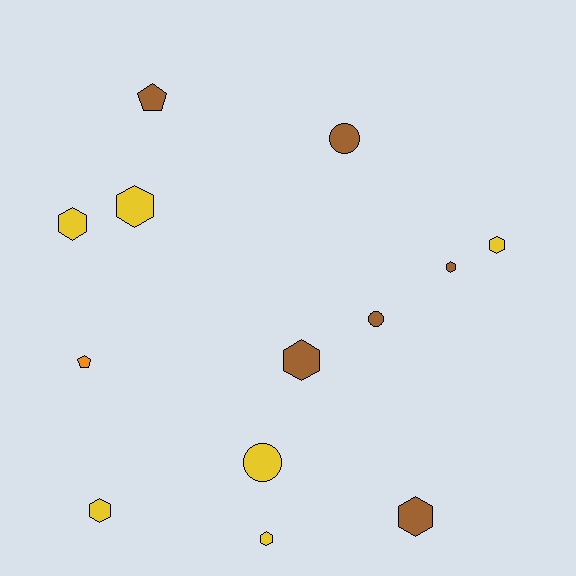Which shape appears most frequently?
Hexagon, with 8 objects.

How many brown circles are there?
There are 2 brown circles.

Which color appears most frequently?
Brown, with 6 objects.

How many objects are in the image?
There are 13 objects.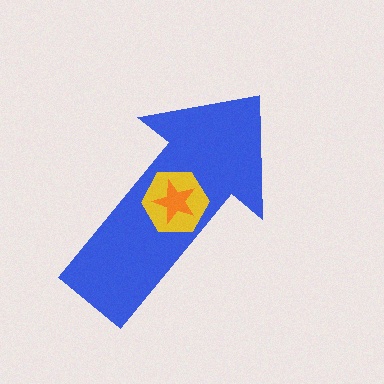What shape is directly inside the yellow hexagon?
The orange star.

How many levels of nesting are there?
3.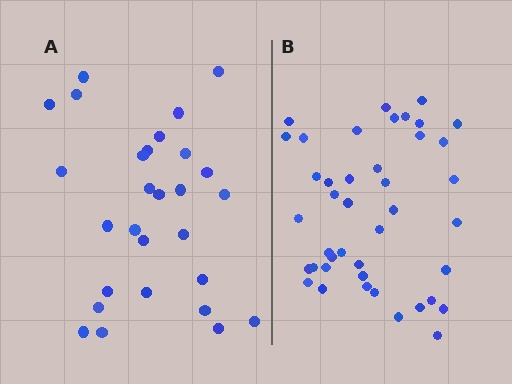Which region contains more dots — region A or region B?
Region B (the right region) has more dots.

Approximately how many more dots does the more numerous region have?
Region B has approximately 15 more dots than region A.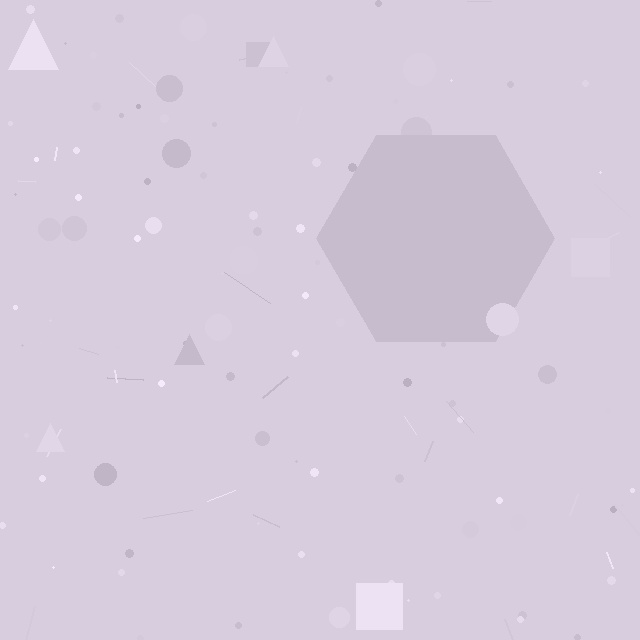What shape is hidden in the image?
A hexagon is hidden in the image.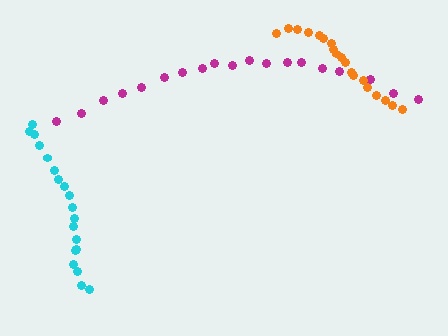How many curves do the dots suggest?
There are 3 distinct paths.